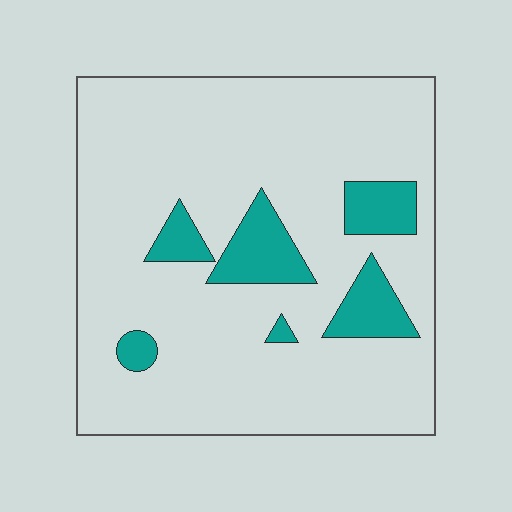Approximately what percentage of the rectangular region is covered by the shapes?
Approximately 15%.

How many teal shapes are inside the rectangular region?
6.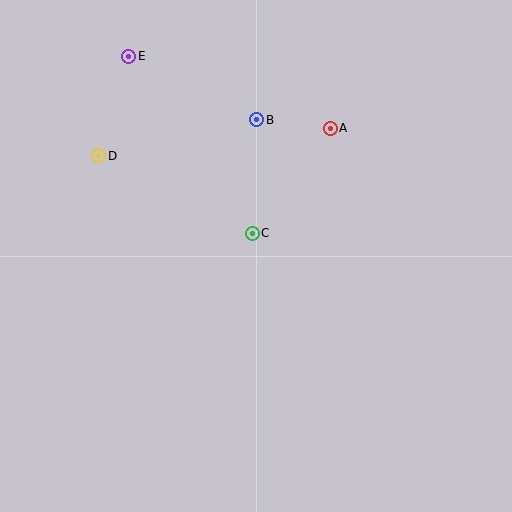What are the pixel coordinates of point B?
Point B is at (257, 120).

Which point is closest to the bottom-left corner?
Point D is closest to the bottom-left corner.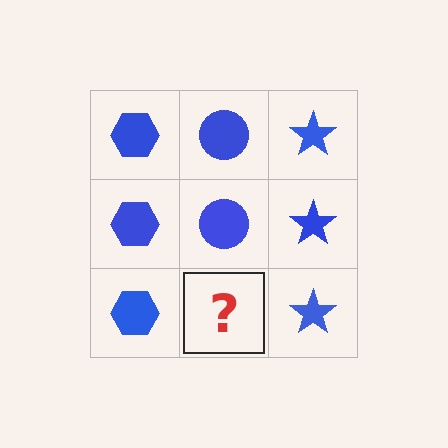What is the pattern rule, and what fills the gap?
The rule is that each column has a consistent shape. The gap should be filled with a blue circle.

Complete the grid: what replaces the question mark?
The question mark should be replaced with a blue circle.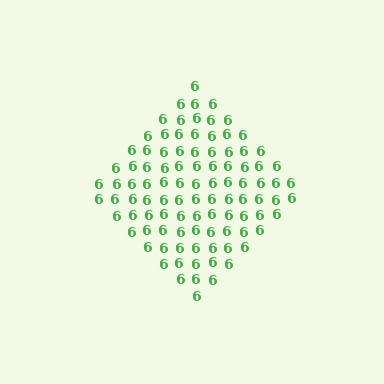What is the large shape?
The large shape is a diamond.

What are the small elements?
The small elements are digit 6's.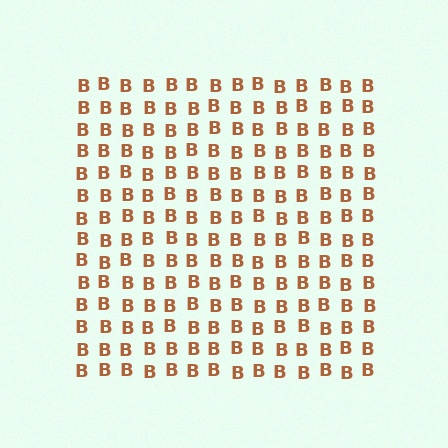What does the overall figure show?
The overall figure shows a square.